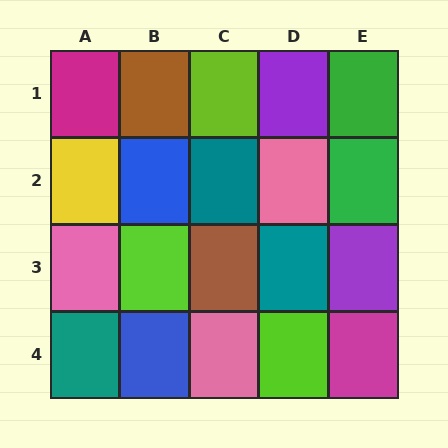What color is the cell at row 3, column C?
Brown.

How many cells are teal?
3 cells are teal.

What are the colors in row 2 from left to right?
Yellow, blue, teal, pink, green.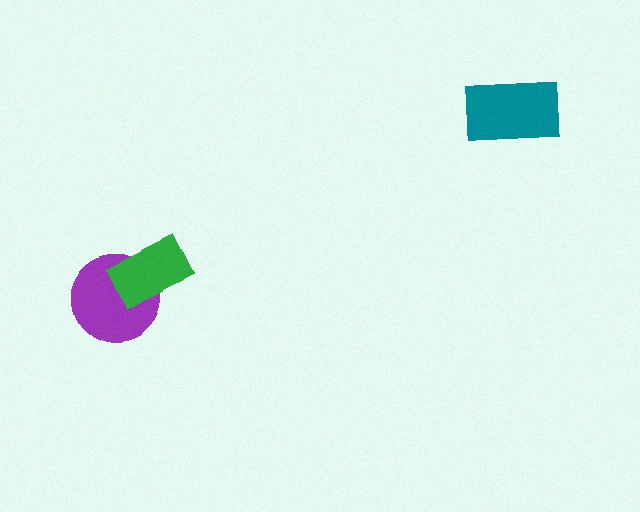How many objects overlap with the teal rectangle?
0 objects overlap with the teal rectangle.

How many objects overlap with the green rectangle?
1 object overlaps with the green rectangle.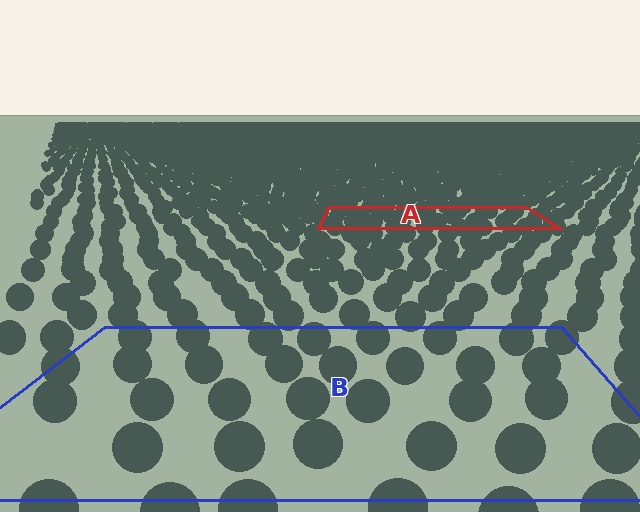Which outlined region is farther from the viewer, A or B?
Region A is farther from the viewer — the texture elements inside it appear smaller and more densely packed.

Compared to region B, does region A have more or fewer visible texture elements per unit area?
Region A has more texture elements per unit area — they are packed more densely because it is farther away.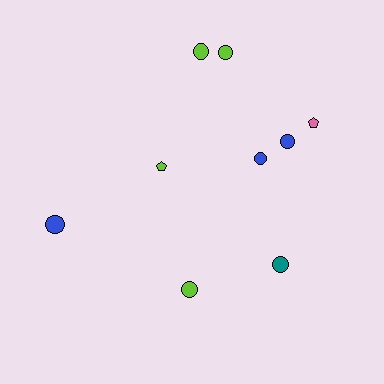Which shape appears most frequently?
Circle, with 7 objects.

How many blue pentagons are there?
There are no blue pentagons.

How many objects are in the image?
There are 9 objects.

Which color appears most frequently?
Lime, with 4 objects.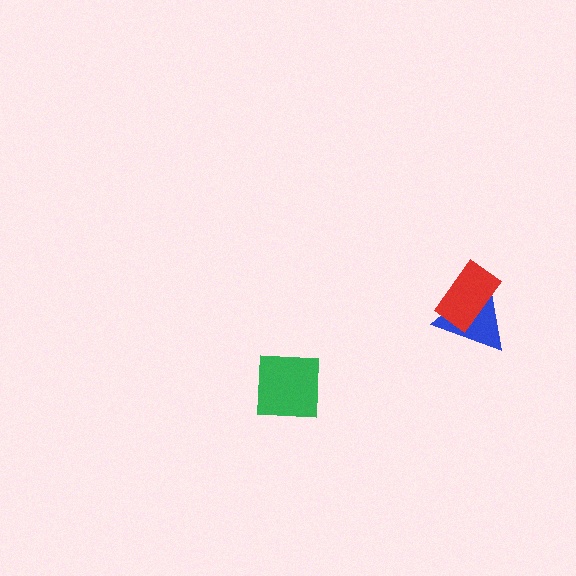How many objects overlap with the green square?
0 objects overlap with the green square.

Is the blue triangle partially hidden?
Yes, it is partially covered by another shape.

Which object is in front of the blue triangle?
The red rectangle is in front of the blue triangle.